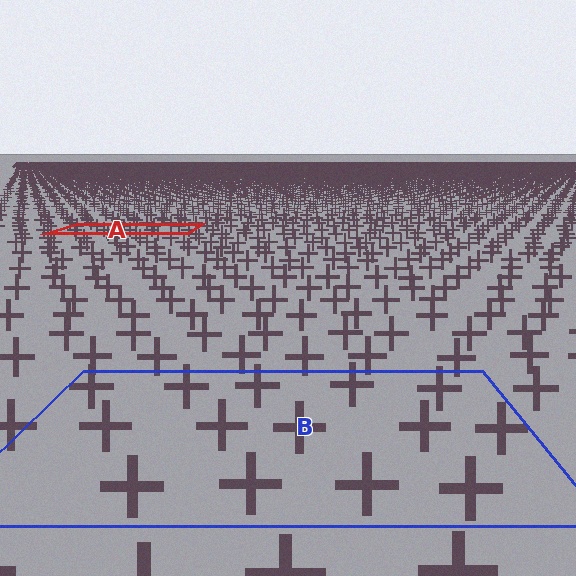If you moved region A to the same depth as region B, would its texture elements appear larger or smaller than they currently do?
They would appear larger. At a closer depth, the same texture elements are projected at a bigger on-screen size.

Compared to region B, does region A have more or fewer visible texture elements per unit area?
Region A has more texture elements per unit area — they are packed more densely because it is farther away.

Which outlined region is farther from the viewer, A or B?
Region A is farther from the viewer — the texture elements inside it appear smaller and more densely packed.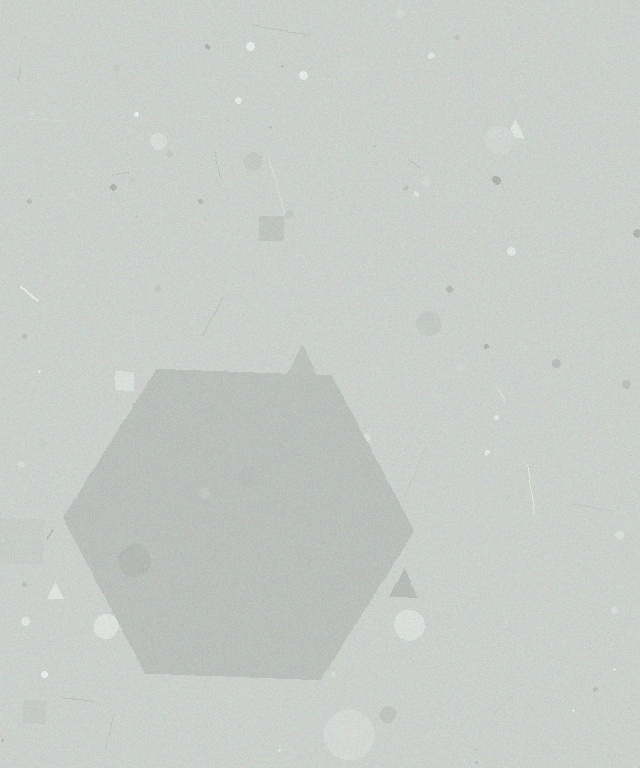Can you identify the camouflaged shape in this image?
The camouflaged shape is a hexagon.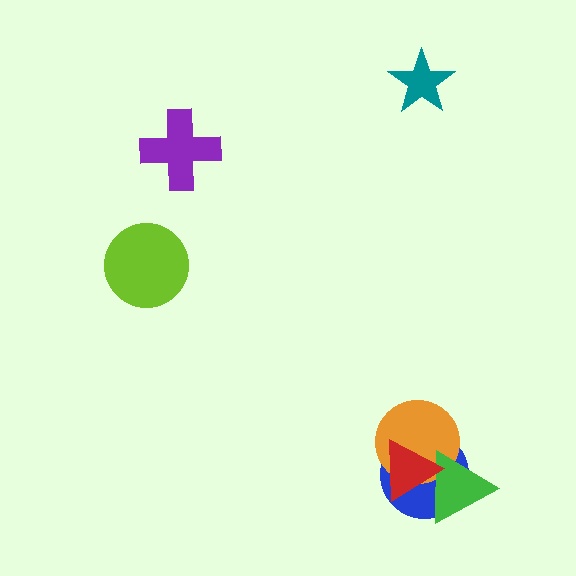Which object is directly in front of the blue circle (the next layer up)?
The orange circle is directly in front of the blue circle.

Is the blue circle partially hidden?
Yes, it is partially covered by another shape.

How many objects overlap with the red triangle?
3 objects overlap with the red triangle.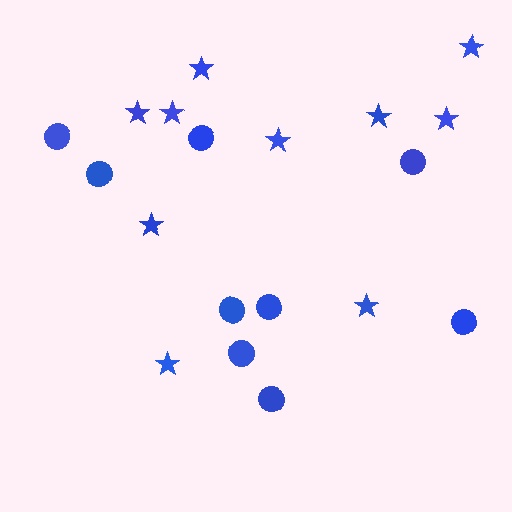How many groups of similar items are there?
There are 2 groups: one group of stars (10) and one group of circles (9).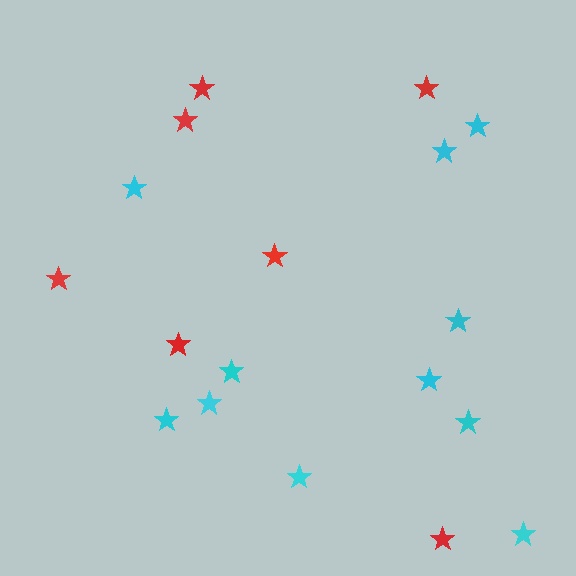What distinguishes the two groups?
There are 2 groups: one group of cyan stars (11) and one group of red stars (7).